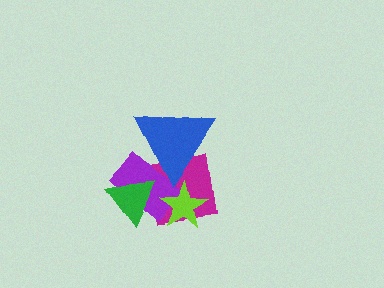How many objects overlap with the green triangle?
2 objects overlap with the green triangle.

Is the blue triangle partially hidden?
No, no other shape covers it.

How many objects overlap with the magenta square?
4 objects overlap with the magenta square.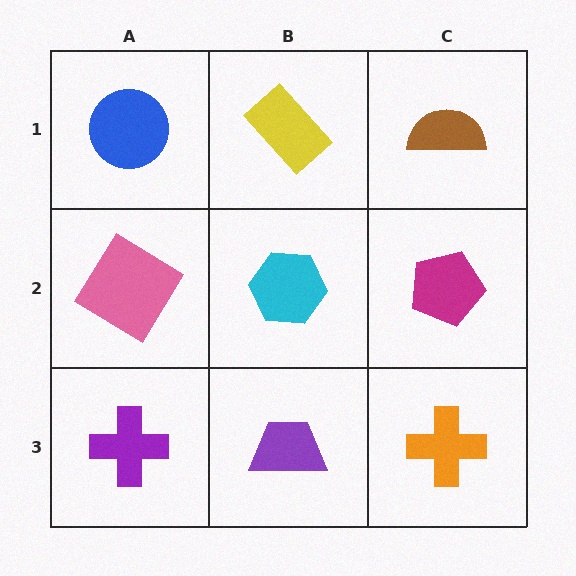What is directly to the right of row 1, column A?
A yellow rectangle.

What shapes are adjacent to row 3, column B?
A cyan hexagon (row 2, column B), a purple cross (row 3, column A), an orange cross (row 3, column C).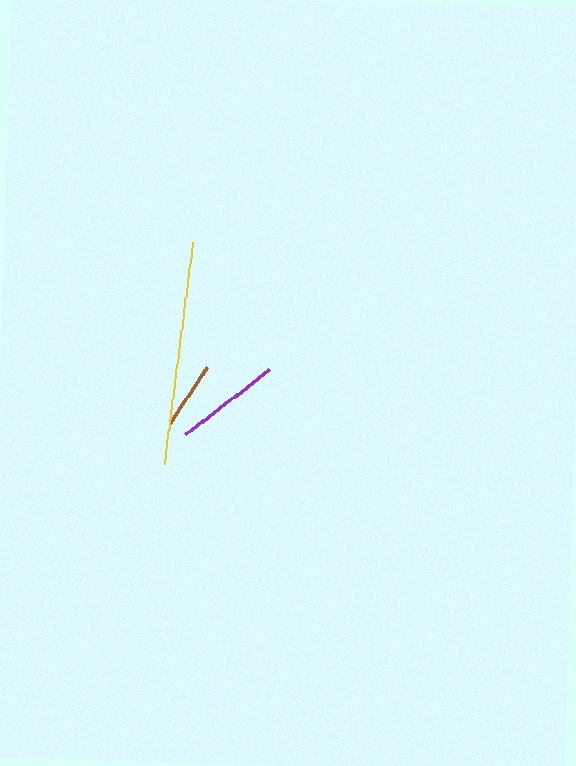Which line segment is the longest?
The yellow line is the longest at approximately 224 pixels.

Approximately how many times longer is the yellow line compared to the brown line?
The yellow line is approximately 3.3 times the length of the brown line.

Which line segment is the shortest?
The brown line is the shortest at approximately 67 pixels.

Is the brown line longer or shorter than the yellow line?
The yellow line is longer than the brown line.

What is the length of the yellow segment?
The yellow segment is approximately 224 pixels long.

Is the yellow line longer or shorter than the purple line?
The yellow line is longer than the purple line.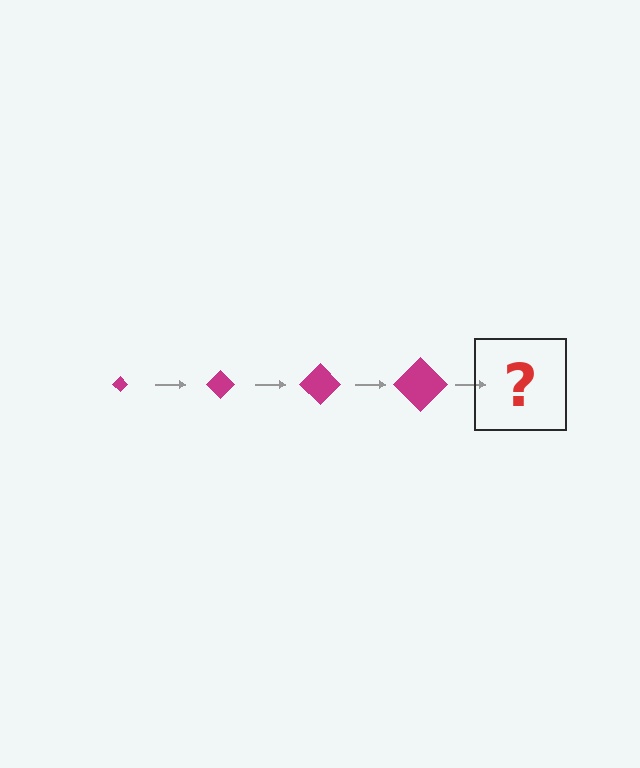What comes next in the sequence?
The next element should be a magenta diamond, larger than the previous one.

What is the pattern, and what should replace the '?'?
The pattern is that the diamond gets progressively larger each step. The '?' should be a magenta diamond, larger than the previous one.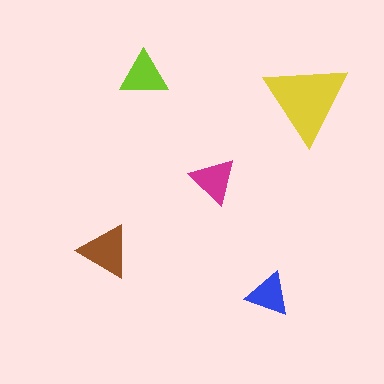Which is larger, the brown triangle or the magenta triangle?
The brown one.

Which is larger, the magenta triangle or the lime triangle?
The lime one.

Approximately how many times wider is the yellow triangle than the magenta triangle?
About 2 times wider.